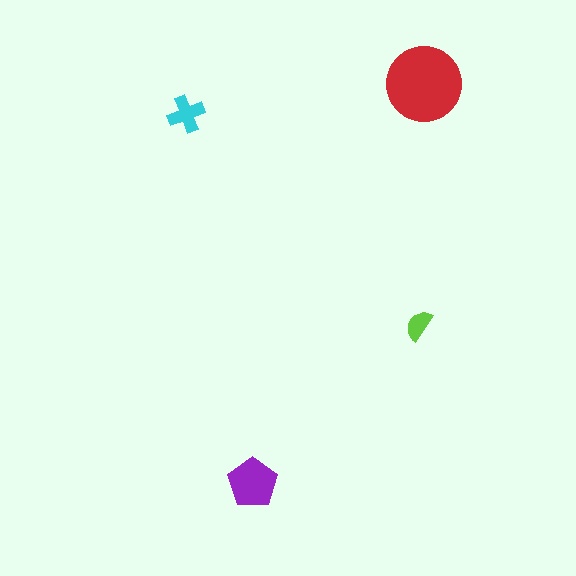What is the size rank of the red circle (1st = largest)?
1st.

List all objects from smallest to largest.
The lime semicircle, the cyan cross, the purple pentagon, the red circle.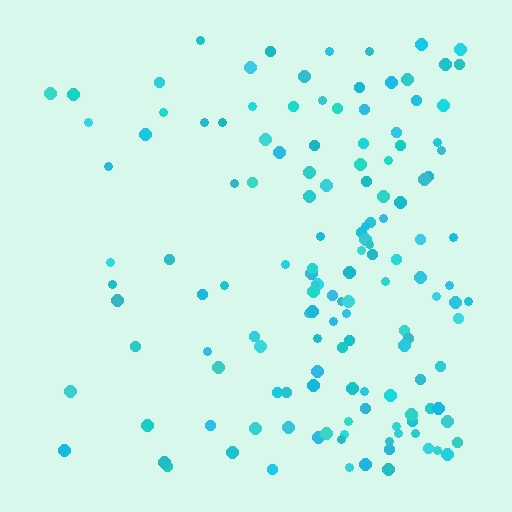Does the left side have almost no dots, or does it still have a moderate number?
Still a moderate number, just noticeably fewer than the right.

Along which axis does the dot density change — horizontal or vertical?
Horizontal.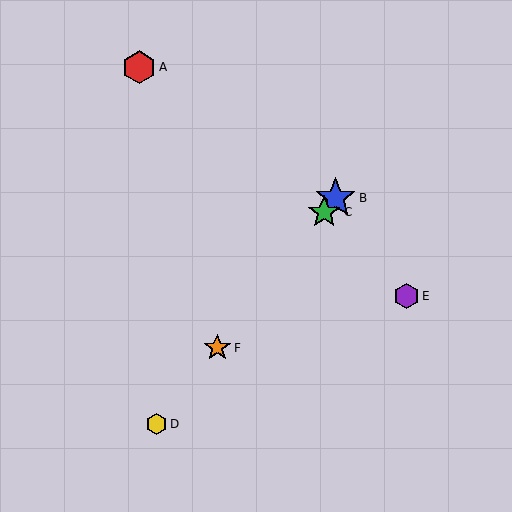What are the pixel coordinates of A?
Object A is at (139, 67).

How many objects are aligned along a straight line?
4 objects (B, C, D, F) are aligned along a straight line.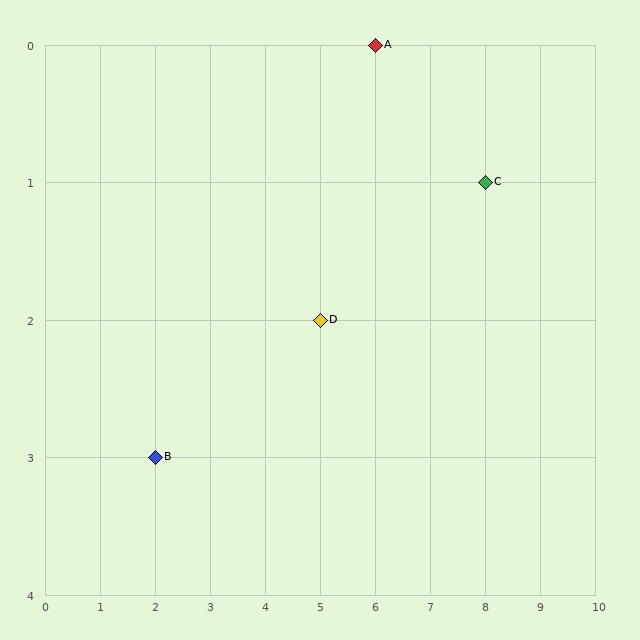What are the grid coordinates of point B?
Point B is at grid coordinates (2, 3).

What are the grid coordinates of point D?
Point D is at grid coordinates (5, 2).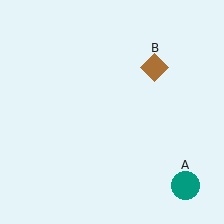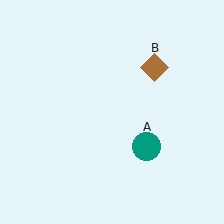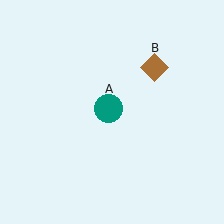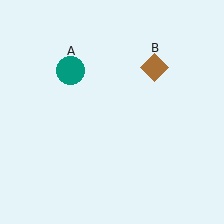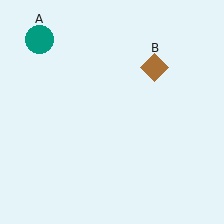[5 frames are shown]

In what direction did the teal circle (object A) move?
The teal circle (object A) moved up and to the left.